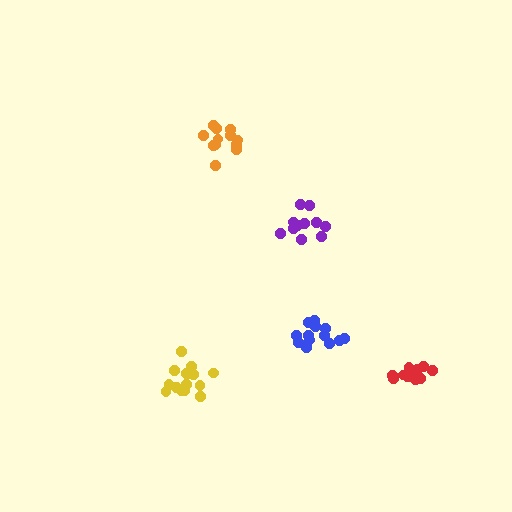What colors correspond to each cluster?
The clusters are colored: blue, orange, yellow, purple, red.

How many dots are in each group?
Group 1: 14 dots, Group 2: 12 dots, Group 3: 15 dots, Group 4: 11 dots, Group 5: 12 dots (64 total).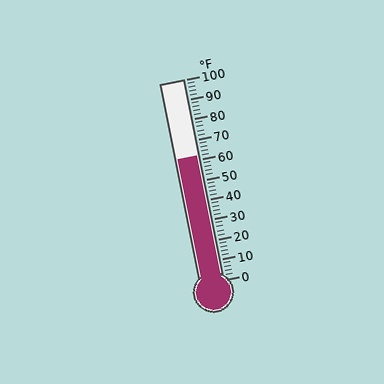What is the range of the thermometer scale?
The thermometer scale ranges from 0°F to 100°F.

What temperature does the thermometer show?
The thermometer shows approximately 62°F.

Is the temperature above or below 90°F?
The temperature is below 90°F.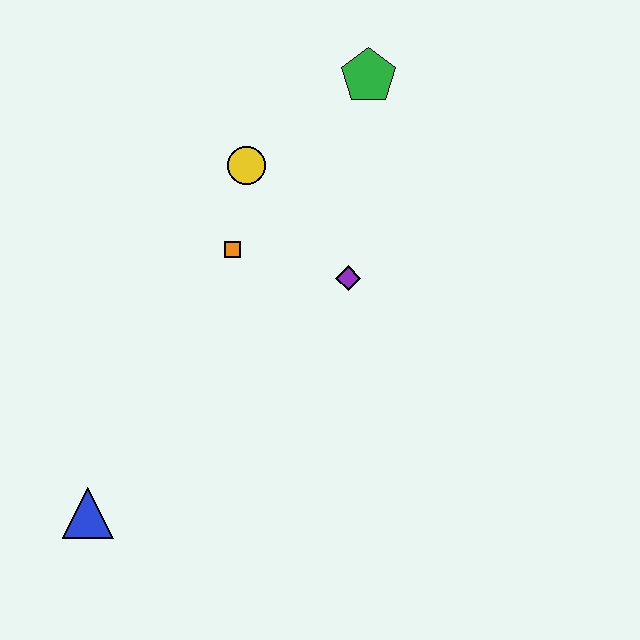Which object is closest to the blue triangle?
The orange square is closest to the blue triangle.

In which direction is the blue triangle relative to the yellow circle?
The blue triangle is below the yellow circle.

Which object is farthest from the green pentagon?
The blue triangle is farthest from the green pentagon.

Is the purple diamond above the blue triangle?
Yes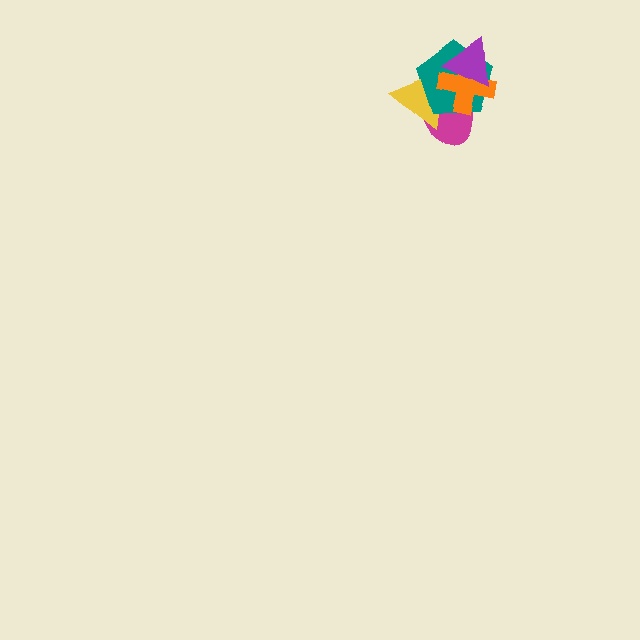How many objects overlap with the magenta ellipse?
4 objects overlap with the magenta ellipse.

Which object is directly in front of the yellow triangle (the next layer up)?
The teal pentagon is directly in front of the yellow triangle.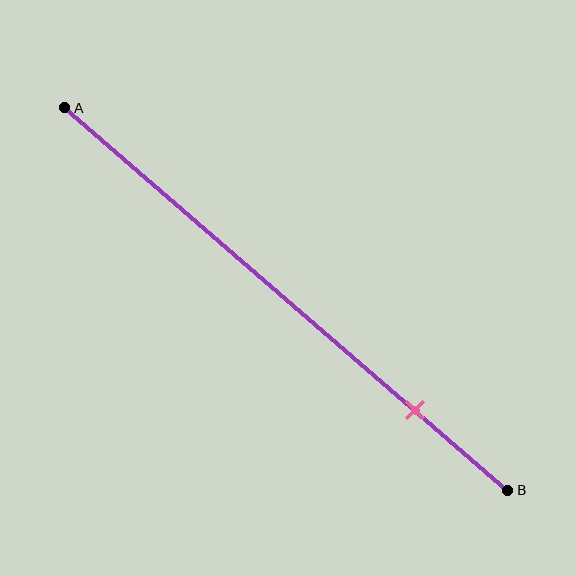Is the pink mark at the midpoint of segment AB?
No, the mark is at about 80% from A, not at the 50% midpoint.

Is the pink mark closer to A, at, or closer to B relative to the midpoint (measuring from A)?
The pink mark is closer to point B than the midpoint of segment AB.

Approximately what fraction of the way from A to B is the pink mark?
The pink mark is approximately 80% of the way from A to B.